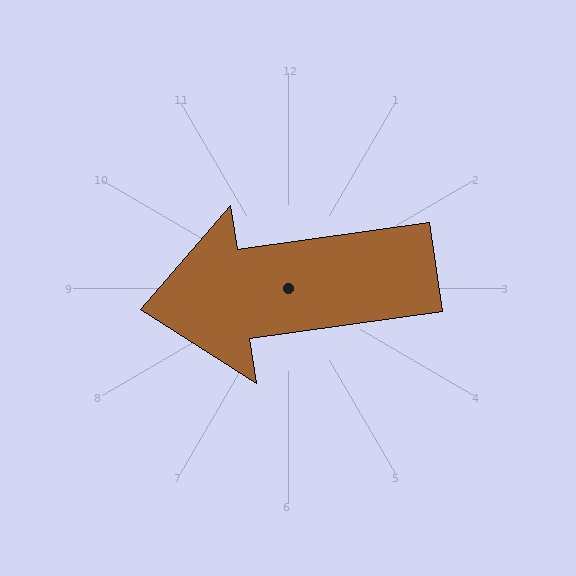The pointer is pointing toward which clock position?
Roughly 9 o'clock.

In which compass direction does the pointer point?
West.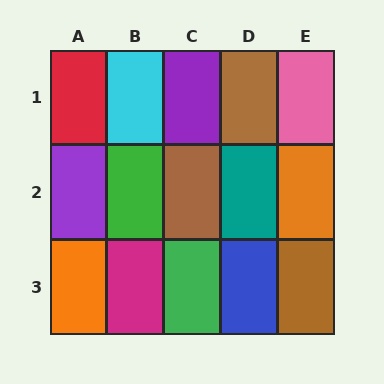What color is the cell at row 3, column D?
Blue.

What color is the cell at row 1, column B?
Cyan.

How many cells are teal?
1 cell is teal.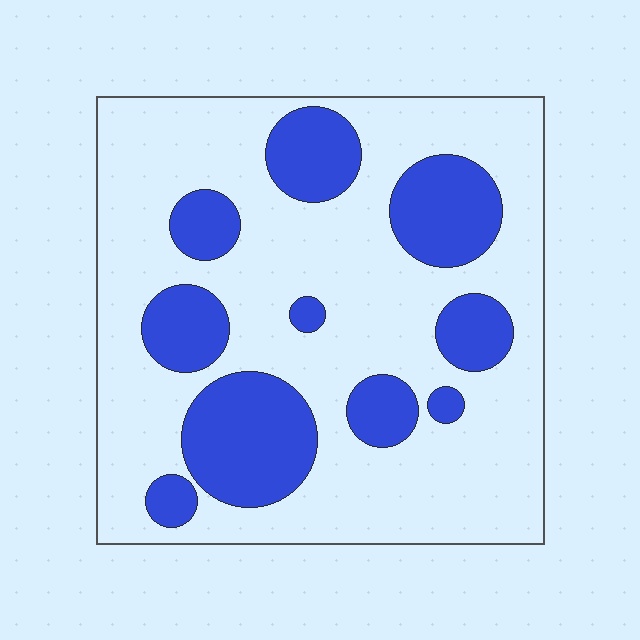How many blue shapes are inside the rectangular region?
10.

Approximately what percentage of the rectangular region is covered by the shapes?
Approximately 30%.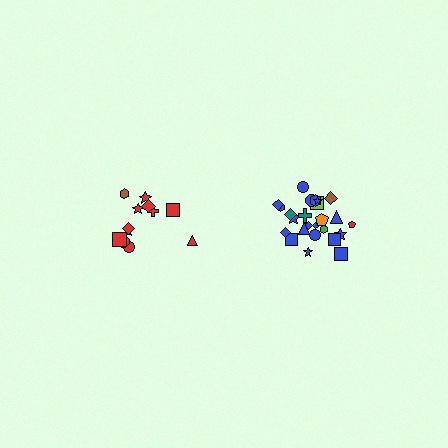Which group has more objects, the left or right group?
The right group.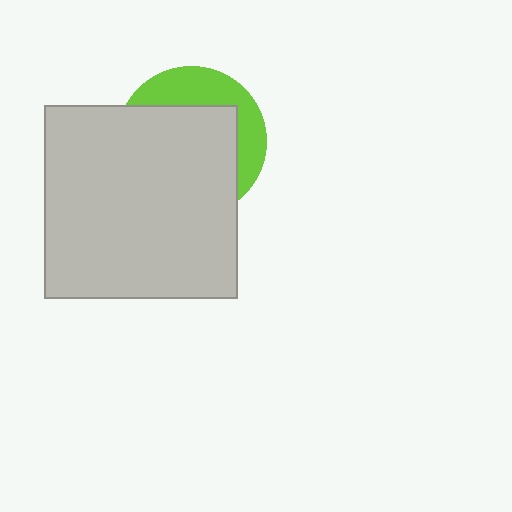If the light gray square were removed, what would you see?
You would see the complete lime circle.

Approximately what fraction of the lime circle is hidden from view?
Roughly 67% of the lime circle is hidden behind the light gray square.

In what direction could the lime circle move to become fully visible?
The lime circle could move toward the upper-right. That would shift it out from behind the light gray square entirely.